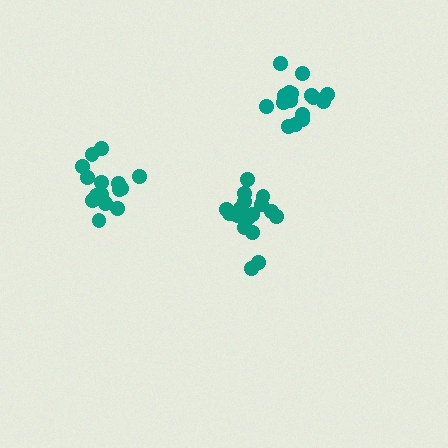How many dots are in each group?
Group 1: 16 dots, Group 2: 15 dots, Group 3: 17 dots (48 total).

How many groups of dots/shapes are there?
There are 3 groups.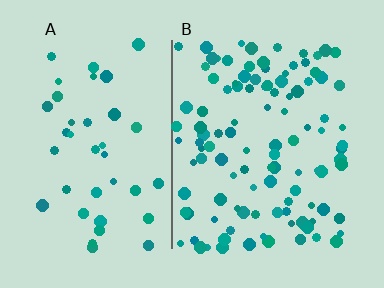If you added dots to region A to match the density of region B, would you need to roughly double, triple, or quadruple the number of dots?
Approximately triple.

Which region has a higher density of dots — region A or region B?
B (the right).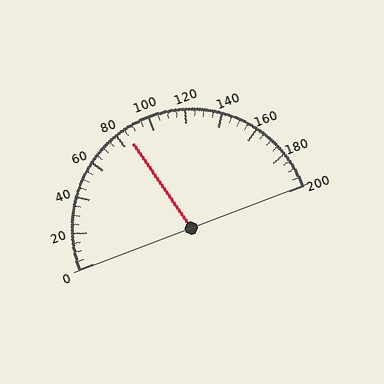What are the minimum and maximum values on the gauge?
The gauge ranges from 0 to 200.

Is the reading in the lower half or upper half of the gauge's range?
The reading is in the lower half of the range (0 to 200).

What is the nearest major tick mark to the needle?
The nearest major tick mark is 80.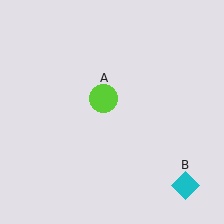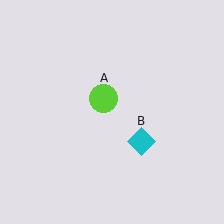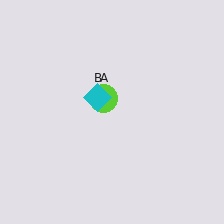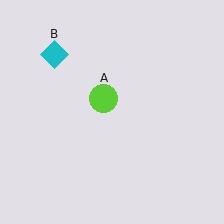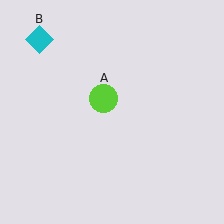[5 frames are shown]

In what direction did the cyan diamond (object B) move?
The cyan diamond (object B) moved up and to the left.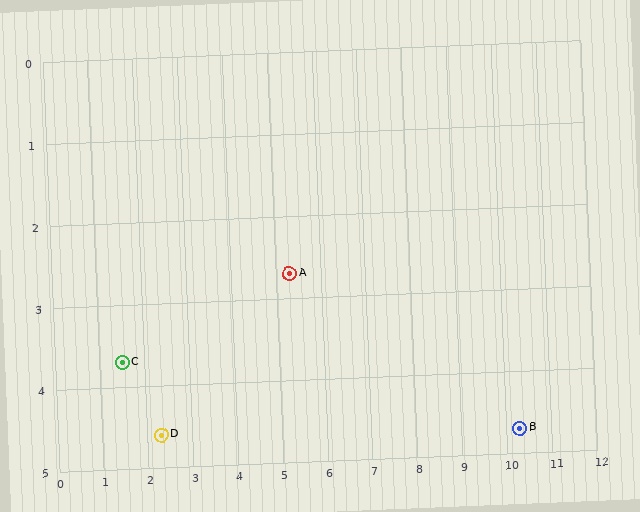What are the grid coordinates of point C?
Point C is at approximately (1.5, 3.7).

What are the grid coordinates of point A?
Point A is at approximately (5.3, 2.7).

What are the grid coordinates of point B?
Point B is at approximately (10.3, 4.7).